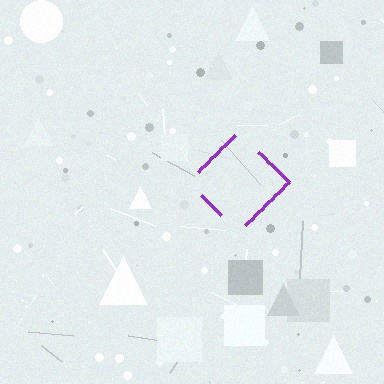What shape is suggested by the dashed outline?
The dashed outline suggests a diamond.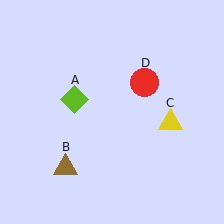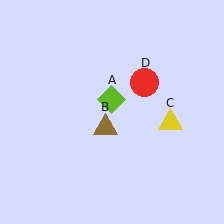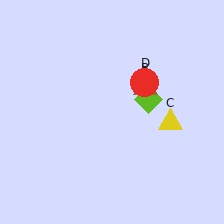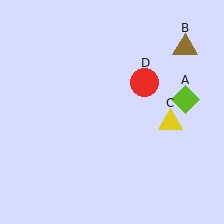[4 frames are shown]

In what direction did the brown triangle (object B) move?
The brown triangle (object B) moved up and to the right.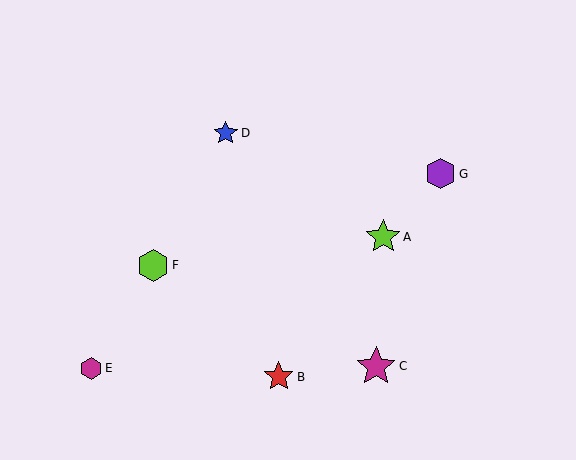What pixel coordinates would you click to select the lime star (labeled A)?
Click at (383, 237) to select the lime star A.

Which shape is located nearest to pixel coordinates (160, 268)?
The lime hexagon (labeled F) at (153, 265) is nearest to that location.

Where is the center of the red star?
The center of the red star is at (278, 376).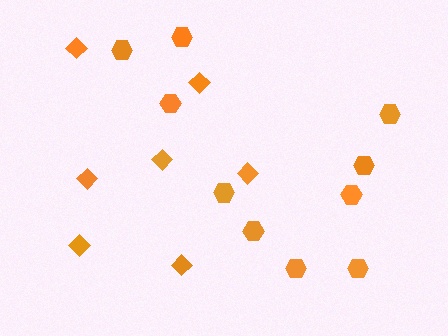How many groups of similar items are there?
There are 2 groups: one group of hexagons (10) and one group of diamonds (7).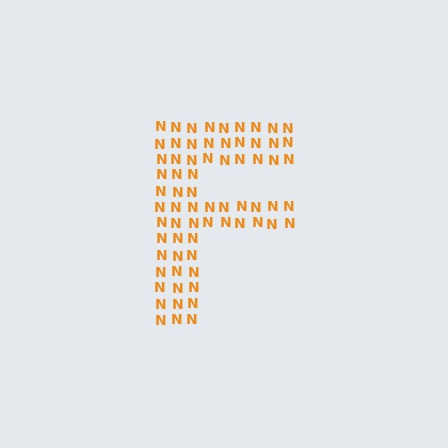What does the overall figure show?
The overall figure shows the letter F.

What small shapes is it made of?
It is made of small letter N's.